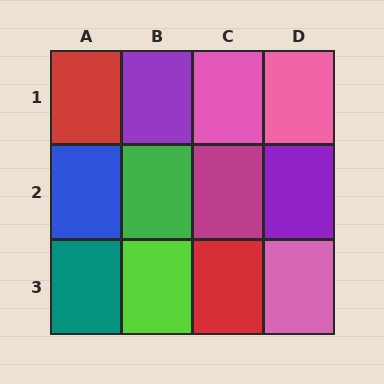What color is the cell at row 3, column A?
Teal.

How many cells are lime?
1 cell is lime.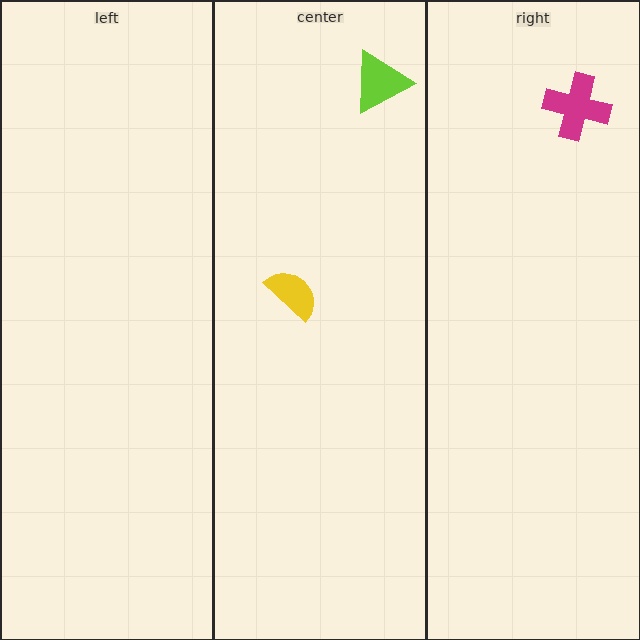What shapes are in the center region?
The yellow semicircle, the lime triangle.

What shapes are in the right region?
The magenta cross.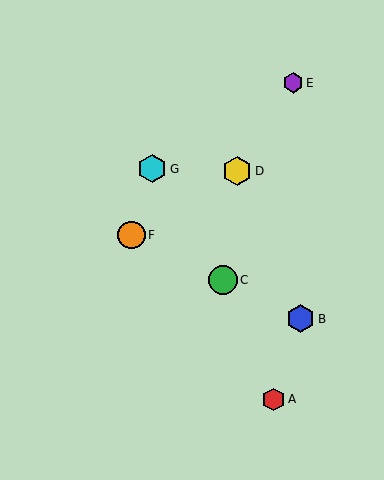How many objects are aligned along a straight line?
3 objects (B, C, F) are aligned along a straight line.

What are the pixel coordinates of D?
Object D is at (237, 171).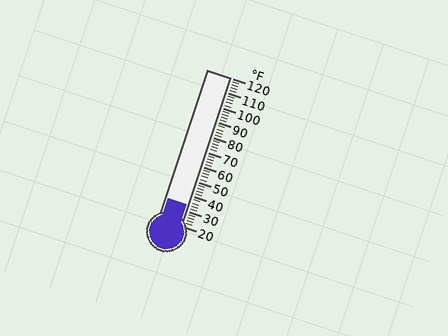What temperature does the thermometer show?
The thermometer shows approximately 34°F.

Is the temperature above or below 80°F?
The temperature is below 80°F.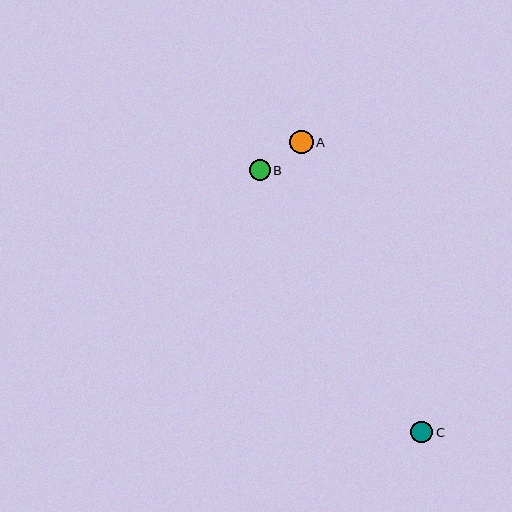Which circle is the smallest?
Circle B is the smallest with a size of approximately 21 pixels.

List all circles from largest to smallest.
From largest to smallest: A, C, B.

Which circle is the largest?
Circle A is the largest with a size of approximately 24 pixels.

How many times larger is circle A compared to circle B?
Circle A is approximately 1.1 times the size of circle B.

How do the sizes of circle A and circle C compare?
Circle A and circle C are approximately the same size.